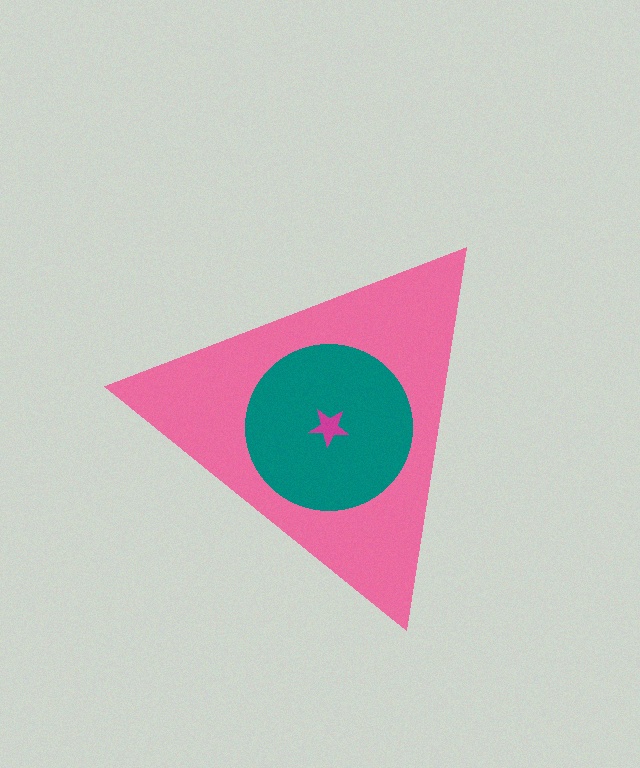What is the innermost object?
The magenta star.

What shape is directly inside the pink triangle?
The teal circle.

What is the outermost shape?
The pink triangle.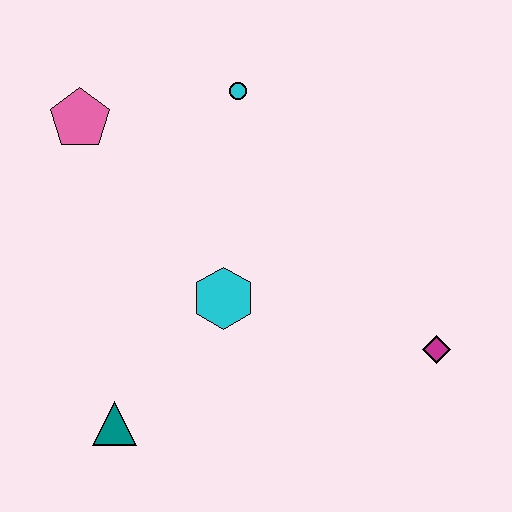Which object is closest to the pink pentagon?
The cyan circle is closest to the pink pentagon.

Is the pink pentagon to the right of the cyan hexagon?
No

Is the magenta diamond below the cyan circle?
Yes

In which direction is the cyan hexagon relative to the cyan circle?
The cyan hexagon is below the cyan circle.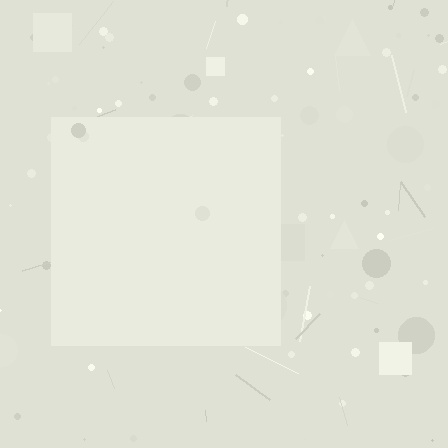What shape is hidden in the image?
A square is hidden in the image.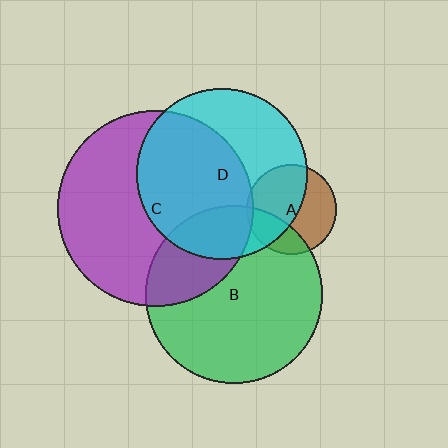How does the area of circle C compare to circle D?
Approximately 1.3 times.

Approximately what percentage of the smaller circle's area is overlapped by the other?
Approximately 5%.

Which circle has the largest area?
Circle C (purple).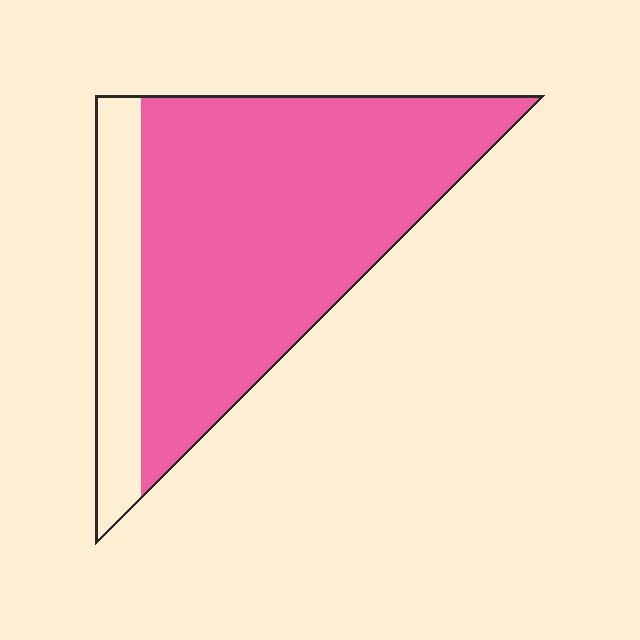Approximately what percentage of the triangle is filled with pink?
Approximately 80%.